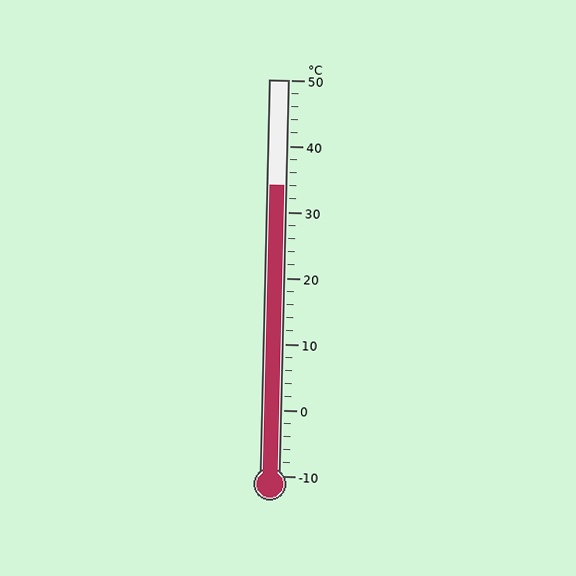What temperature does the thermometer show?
The thermometer shows approximately 34°C.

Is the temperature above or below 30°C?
The temperature is above 30°C.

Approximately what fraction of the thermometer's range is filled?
The thermometer is filled to approximately 75% of its range.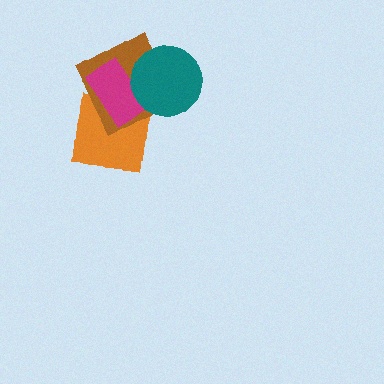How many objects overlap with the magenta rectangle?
3 objects overlap with the magenta rectangle.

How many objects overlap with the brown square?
3 objects overlap with the brown square.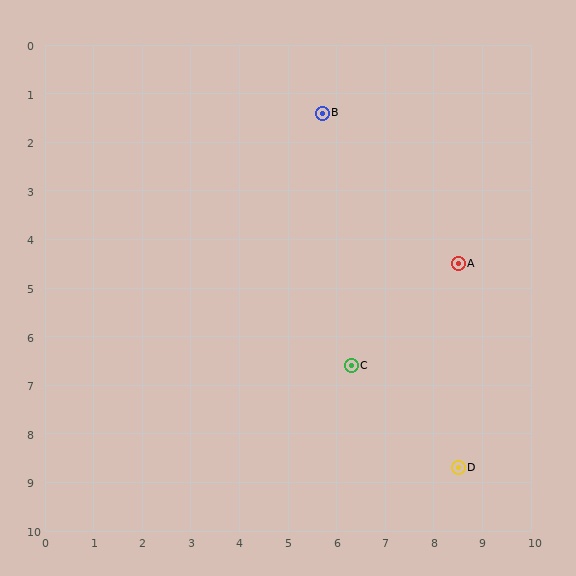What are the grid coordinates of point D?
Point D is at approximately (8.5, 8.7).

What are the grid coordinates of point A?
Point A is at approximately (8.5, 4.5).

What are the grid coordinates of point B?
Point B is at approximately (5.7, 1.4).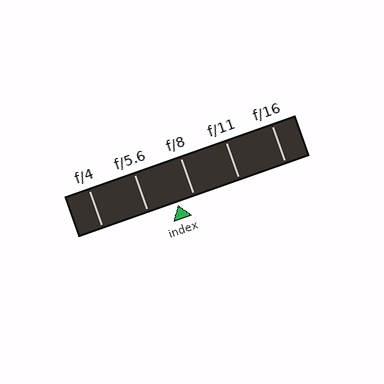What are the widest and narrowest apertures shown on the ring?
The widest aperture shown is f/4 and the narrowest is f/16.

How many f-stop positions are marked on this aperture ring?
There are 5 f-stop positions marked.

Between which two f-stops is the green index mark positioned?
The index mark is between f/5.6 and f/8.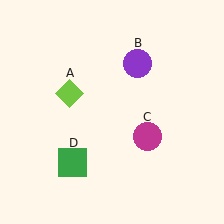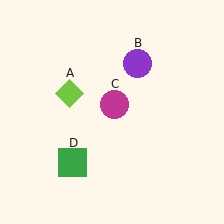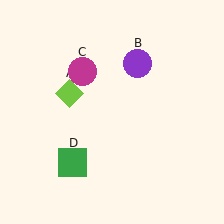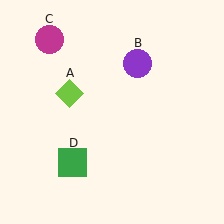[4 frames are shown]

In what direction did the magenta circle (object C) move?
The magenta circle (object C) moved up and to the left.